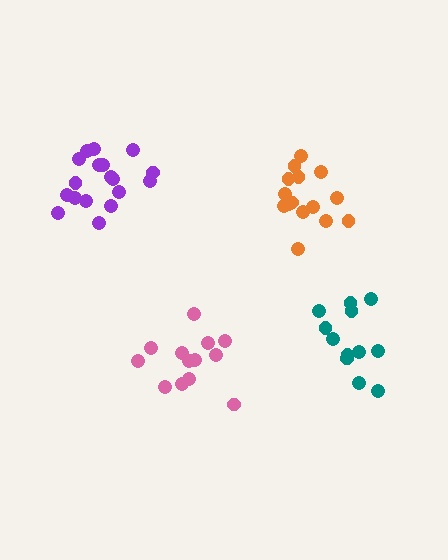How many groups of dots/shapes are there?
There are 4 groups.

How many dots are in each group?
Group 1: 12 dots, Group 2: 18 dots, Group 3: 15 dots, Group 4: 13 dots (58 total).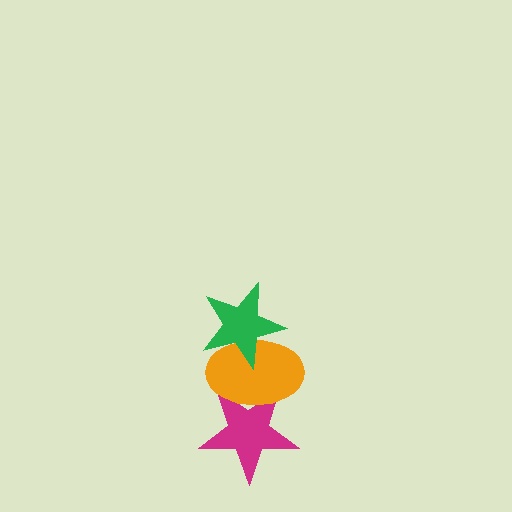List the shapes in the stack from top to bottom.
From top to bottom: the green star, the orange ellipse, the magenta star.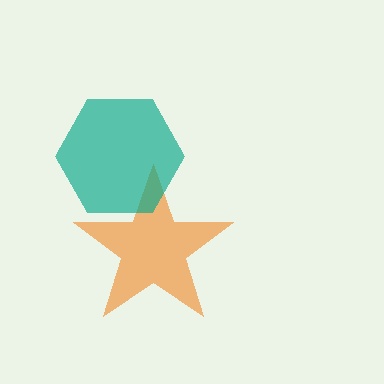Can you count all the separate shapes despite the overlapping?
Yes, there are 2 separate shapes.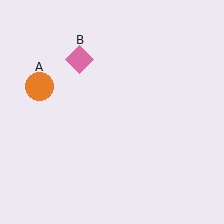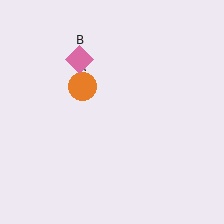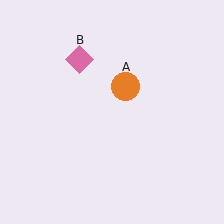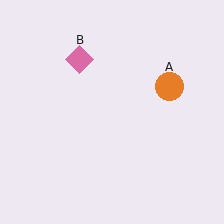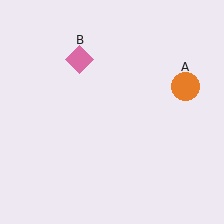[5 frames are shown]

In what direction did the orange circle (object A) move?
The orange circle (object A) moved right.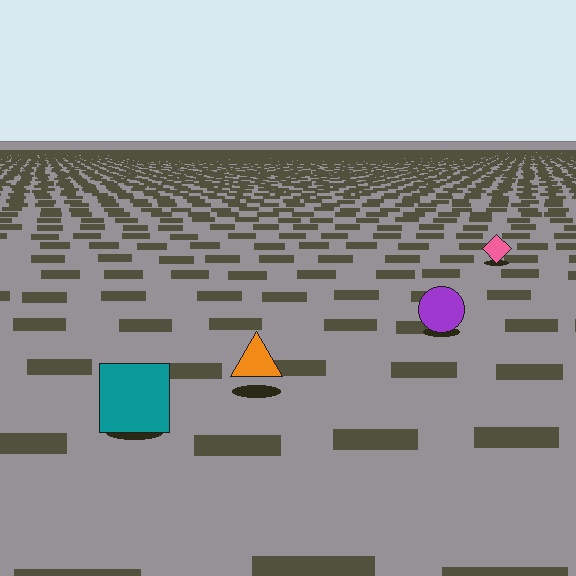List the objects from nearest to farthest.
From nearest to farthest: the teal square, the orange triangle, the purple circle, the pink diamond.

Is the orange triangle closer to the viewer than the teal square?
No. The teal square is closer — you can tell from the texture gradient: the ground texture is coarser near it.